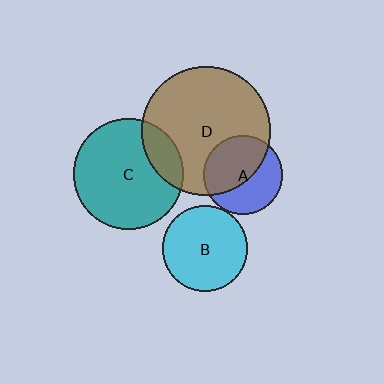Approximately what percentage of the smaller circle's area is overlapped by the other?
Approximately 55%.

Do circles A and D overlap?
Yes.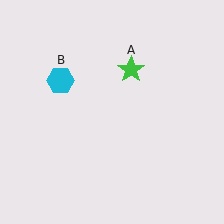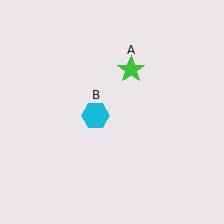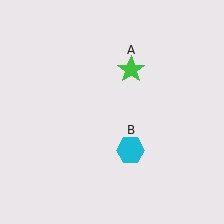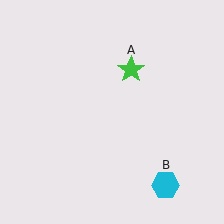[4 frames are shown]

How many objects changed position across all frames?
1 object changed position: cyan hexagon (object B).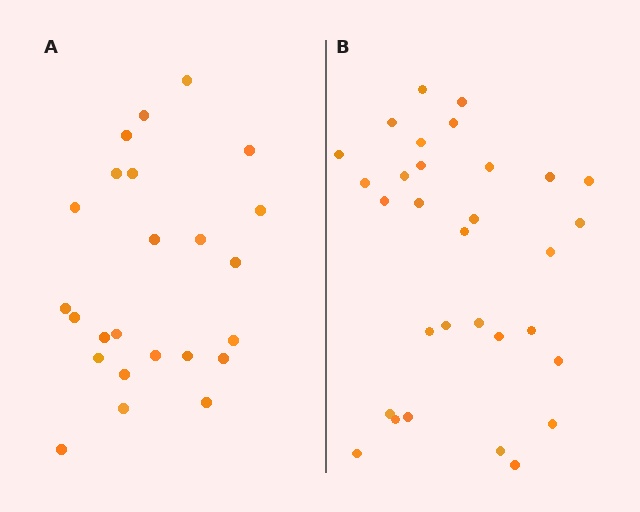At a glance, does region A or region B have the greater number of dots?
Region B (the right region) has more dots.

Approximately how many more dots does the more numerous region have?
Region B has roughly 8 or so more dots than region A.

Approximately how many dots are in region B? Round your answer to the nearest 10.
About 30 dots. (The exact count is 31, which rounds to 30.)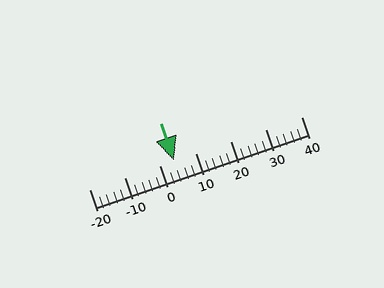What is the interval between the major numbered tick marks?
The major tick marks are spaced 10 units apart.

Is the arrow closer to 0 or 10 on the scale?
The arrow is closer to 0.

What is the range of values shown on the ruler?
The ruler shows values from -20 to 40.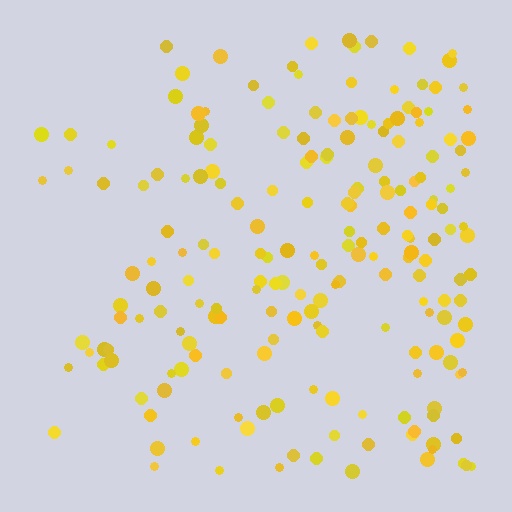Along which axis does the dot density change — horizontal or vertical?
Horizontal.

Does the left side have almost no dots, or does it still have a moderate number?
Still a moderate number, just noticeably fewer than the right.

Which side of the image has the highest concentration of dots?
The right.